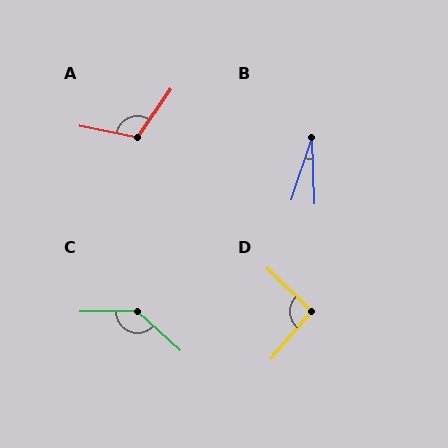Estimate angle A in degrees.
Approximately 113 degrees.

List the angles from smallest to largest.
B (20°), D (94°), A (113°), C (137°).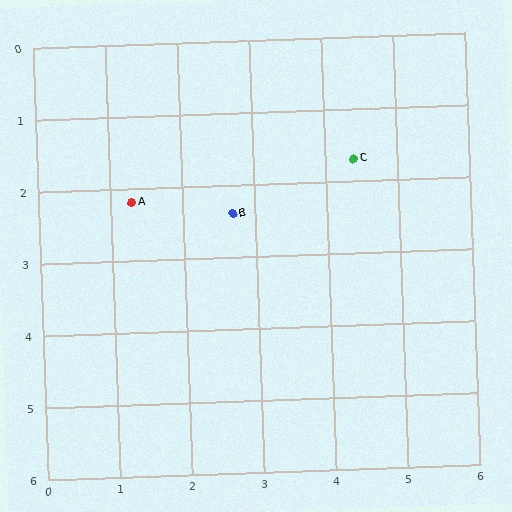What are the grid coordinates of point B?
Point B is at approximately (2.7, 2.4).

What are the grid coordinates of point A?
Point A is at approximately (1.3, 2.2).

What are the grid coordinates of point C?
Point C is at approximately (4.4, 1.7).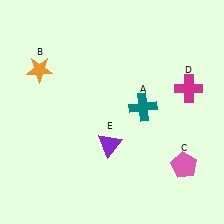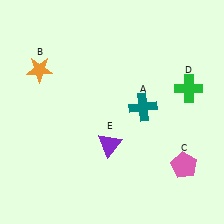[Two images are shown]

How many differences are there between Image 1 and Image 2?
There is 1 difference between the two images.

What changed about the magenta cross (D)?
In Image 1, D is magenta. In Image 2, it changed to green.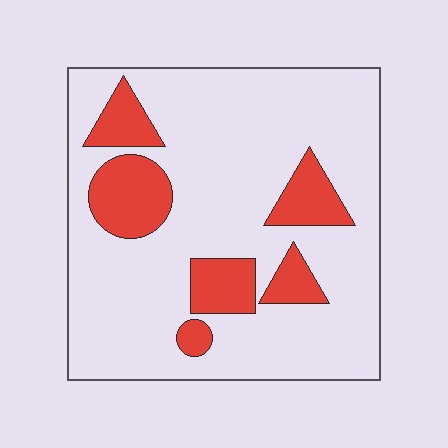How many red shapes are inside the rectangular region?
6.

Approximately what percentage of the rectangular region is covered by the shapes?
Approximately 20%.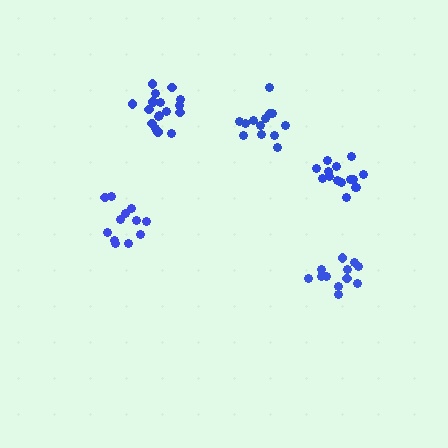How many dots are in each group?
Group 1: 17 dots, Group 2: 12 dots, Group 3: 13 dots, Group 4: 12 dots, Group 5: 15 dots (69 total).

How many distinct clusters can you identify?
There are 5 distinct clusters.